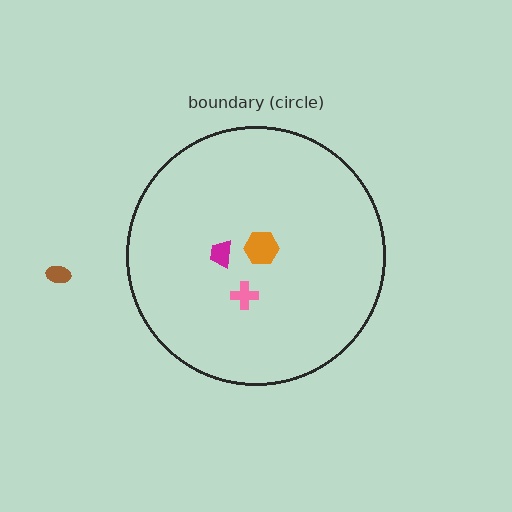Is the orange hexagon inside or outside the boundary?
Inside.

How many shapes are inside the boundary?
3 inside, 1 outside.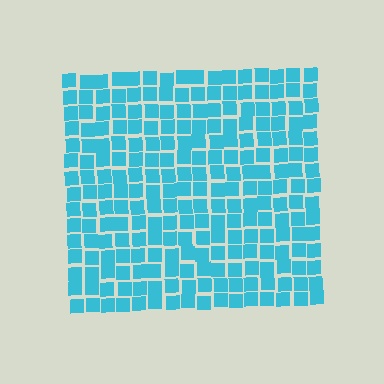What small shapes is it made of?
It is made of small squares.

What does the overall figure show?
The overall figure shows a square.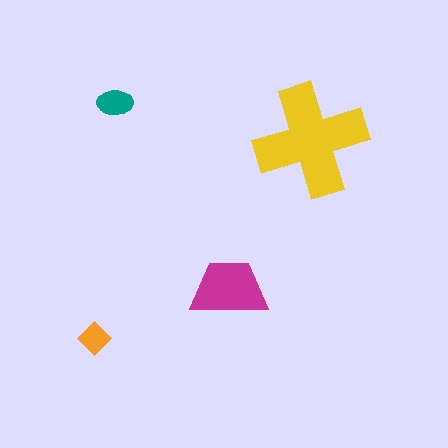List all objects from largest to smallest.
The yellow cross, the magenta trapezoid, the teal ellipse, the orange diamond.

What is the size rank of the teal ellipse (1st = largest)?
3rd.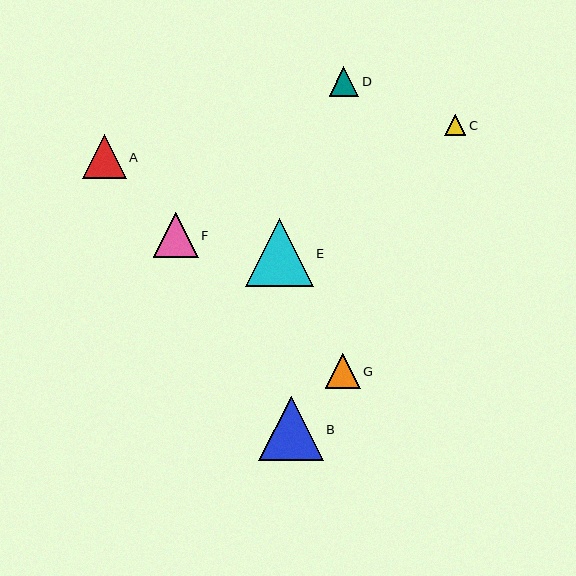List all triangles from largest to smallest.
From largest to smallest: E, B, F, A, G, D, C.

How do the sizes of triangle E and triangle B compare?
Triangle E and triangle B are approximately the same size.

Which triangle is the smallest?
Triangle C is the smallest with a size of approximately 21 pixels.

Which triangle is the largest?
Triangle E is the largest with a size of approximately 68 pixels.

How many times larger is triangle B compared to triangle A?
Triangle B is approximately 1.5 times the size of triangle A.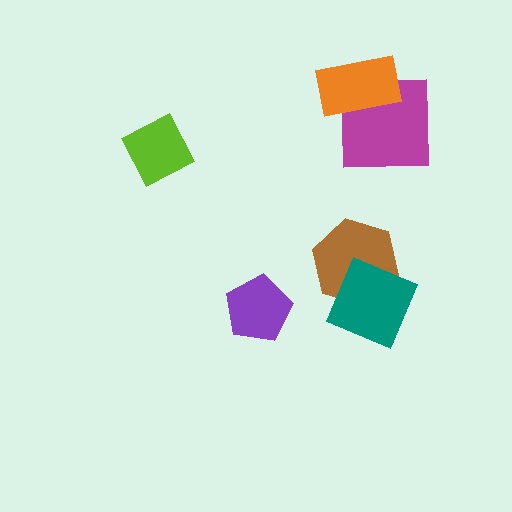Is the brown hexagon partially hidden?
Yes, it is partially covered by another shape.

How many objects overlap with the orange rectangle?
1 object overlaps with the orange rectangle.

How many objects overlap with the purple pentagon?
0 objects overlap with the purple pentagon.